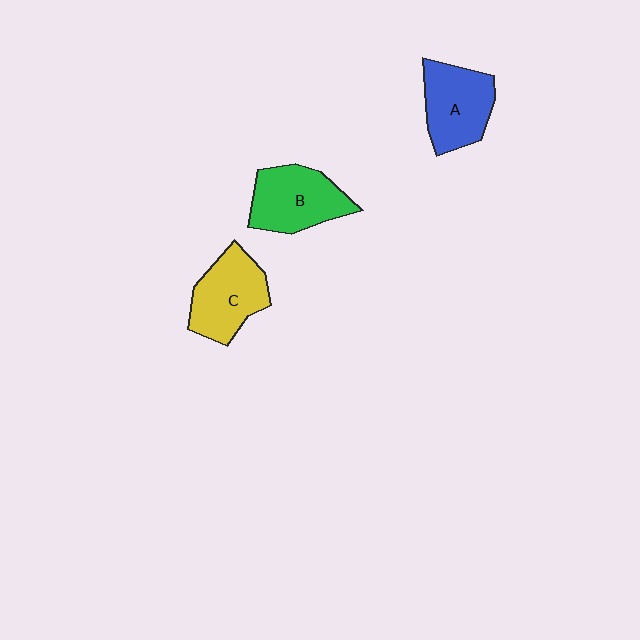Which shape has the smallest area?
Shape A (blue).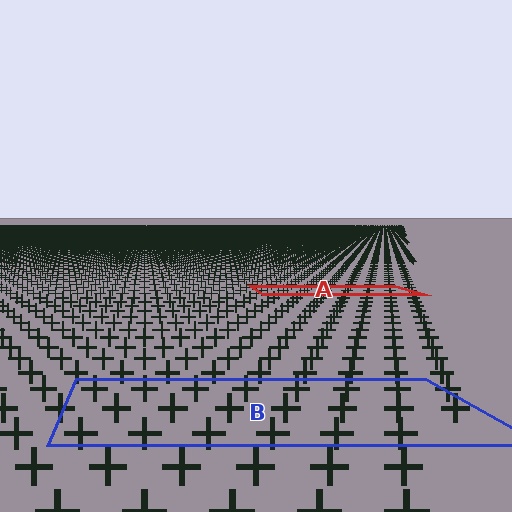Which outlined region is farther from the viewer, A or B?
Region A is farther from the viewer — the texture elements inside it appear smaller and more densely packed.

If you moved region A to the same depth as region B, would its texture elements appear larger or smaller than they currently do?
They would appear larger. At a closer depth, the same texture elements are projected at a bigger on-screen size.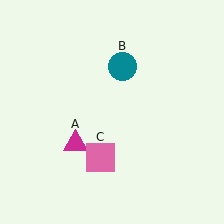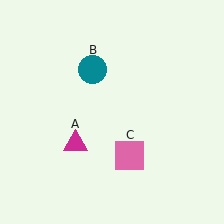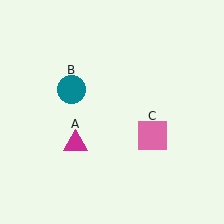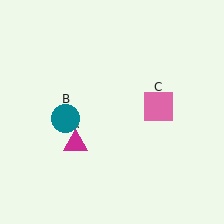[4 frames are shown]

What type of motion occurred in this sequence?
The teal circle (object B), pink square (object C) rotated counterclockwise around the center of the scene.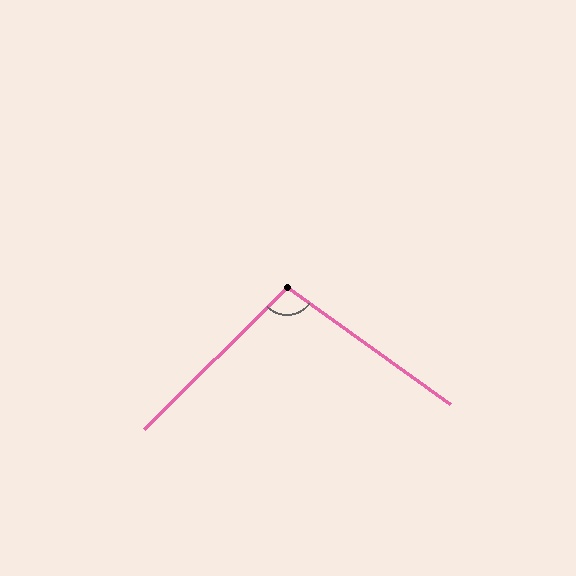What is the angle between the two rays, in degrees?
Approximately 100 degrees.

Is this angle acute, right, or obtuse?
It is obtuse.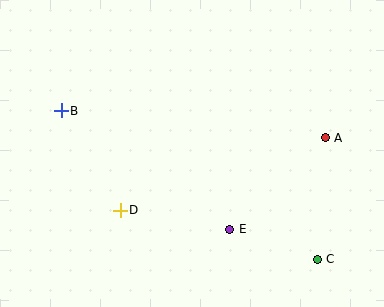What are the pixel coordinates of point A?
Point A is at (325, 138).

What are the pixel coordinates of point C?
Point C is at (317, 259).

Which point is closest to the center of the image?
Point E at (230, 229) is closest to the center.